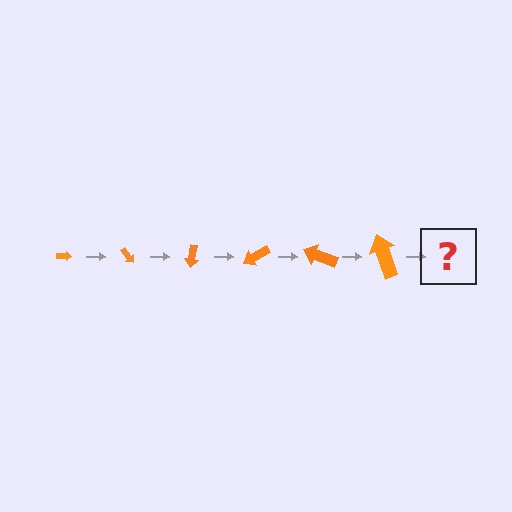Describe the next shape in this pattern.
It should be an arrow, larger than the previous one and rotated 300 degrees from the start.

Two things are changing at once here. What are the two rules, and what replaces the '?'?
The two rules are that the arrow grows larger each step and it rotates 50 degrees each step. The '?' should be an arrow, larger than the previous one and rotated 300 degrees from the start.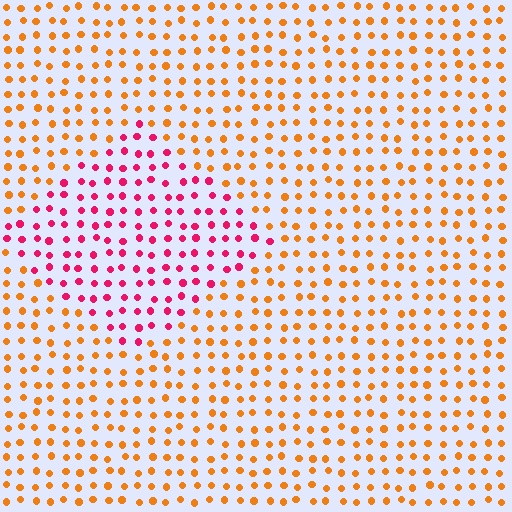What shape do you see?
I see a diamond.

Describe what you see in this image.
The image is filled with small orange elements in a uniform arrangement. A diamond-shaped region is visible where the elements are tinted to a slightly different hue, forming a subtle color boundary.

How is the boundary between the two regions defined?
The boundary is defined purely by a slight shift in hue (about 53 degrees). Spacing, size, and orientation are identical on both sides.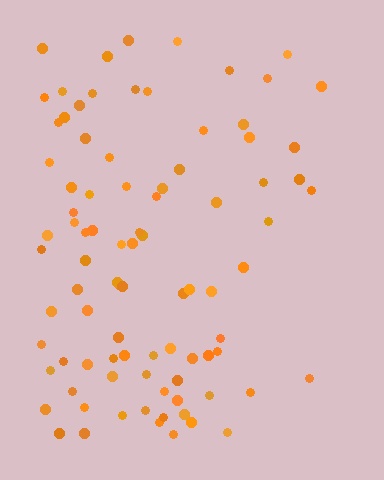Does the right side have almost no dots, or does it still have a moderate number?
Still a moderate number, just noticeably fewer than the left.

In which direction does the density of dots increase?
From right to left, with the left side densest.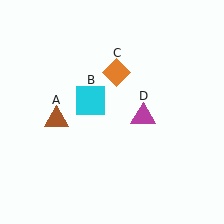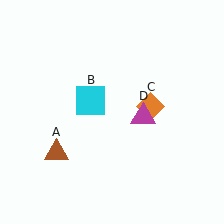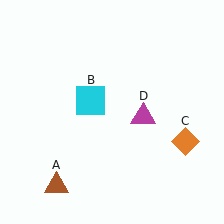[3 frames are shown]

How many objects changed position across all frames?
2 objects changed position: brown triangle (object A), orange diamond (object C).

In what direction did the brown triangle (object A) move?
The brown triangle (object A) moved down.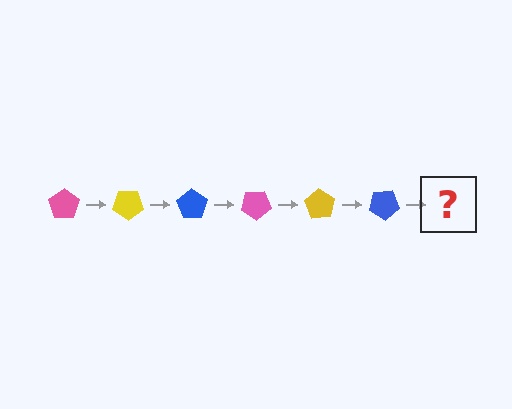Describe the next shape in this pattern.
It should be a pink pentagon, rotated 210 degrees from the start.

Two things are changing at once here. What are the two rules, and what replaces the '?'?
The two rules are that it rotates 35 degrees each step and the color cycles through pink, yellow, and blue. The '?' should be a pink pentagon, rotated 210 degrees from the start.